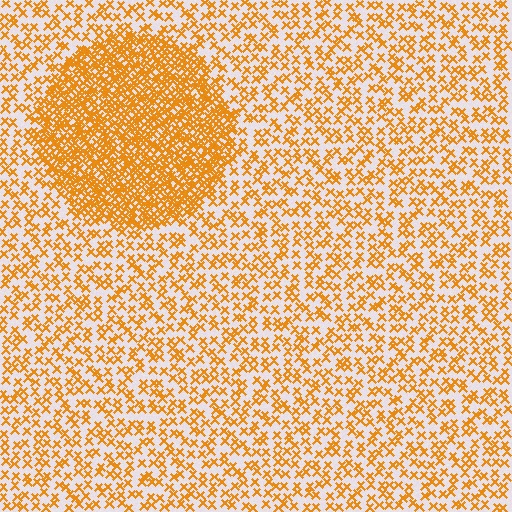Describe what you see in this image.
The image contains small orange elements arranged at two different densities. A circle-shaped region is visible where the elements are more densely packed than the surrounding area.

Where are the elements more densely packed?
The elements are more densely packed inside the circle boundary.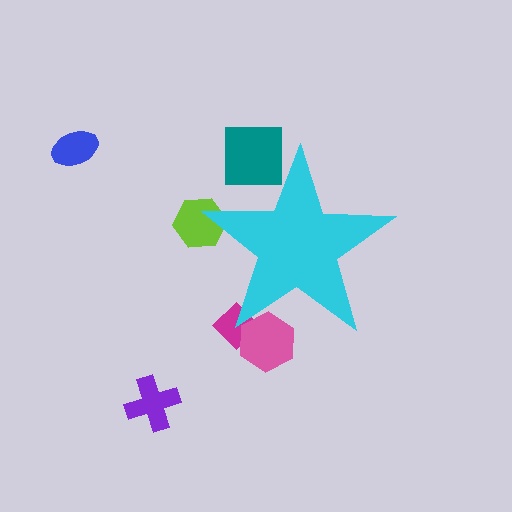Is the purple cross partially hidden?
No, the purple cross is fully visible.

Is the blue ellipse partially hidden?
No, the blue ellipse is fully visible.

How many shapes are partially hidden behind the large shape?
4 shapes are partially hidden.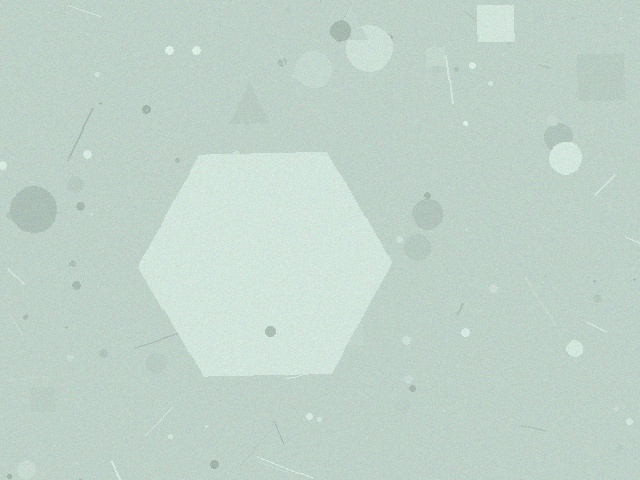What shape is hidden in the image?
A hexagon is hidden in the image.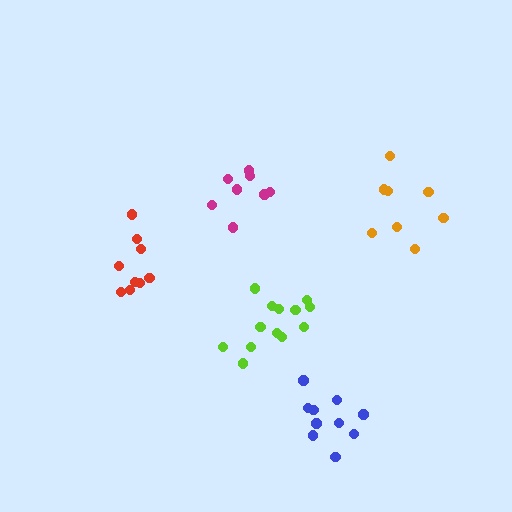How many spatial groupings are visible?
There are 5 spatial groupings.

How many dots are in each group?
Group 1: 9 dots, Group 2: 8 dots, Group 3: 10 dots, Group 4: 8 dots, Group 5: 13 dots (48 total).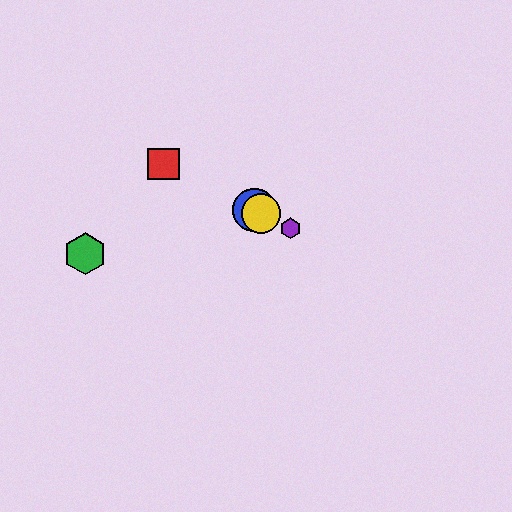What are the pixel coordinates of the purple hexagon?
The purple hexagon is at (291, 228).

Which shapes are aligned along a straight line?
The red square, the blue circle, the yellow circle, the purple hexagon are aligned along a straight line.